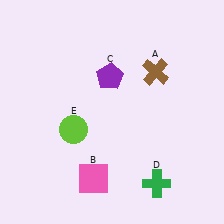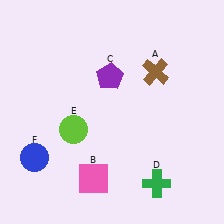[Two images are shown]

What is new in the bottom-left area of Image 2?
A blue circle (F) was added in the bottom-left area of Image 2.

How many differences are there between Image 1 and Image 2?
There is 1 difference between the two images.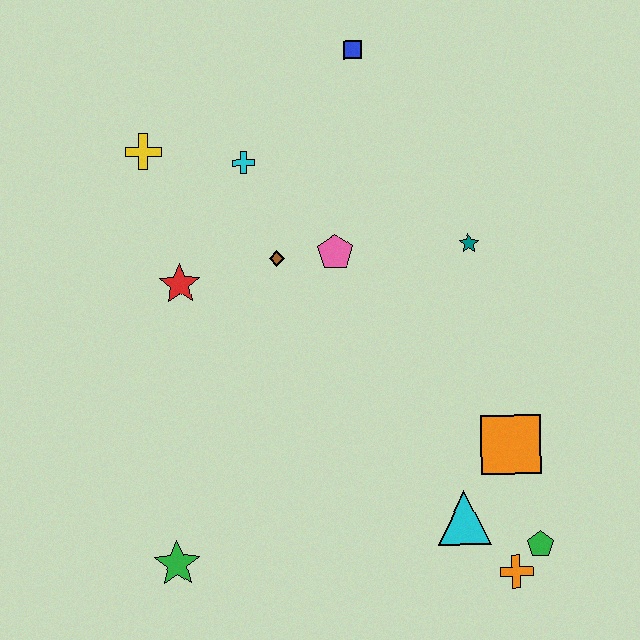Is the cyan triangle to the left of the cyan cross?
No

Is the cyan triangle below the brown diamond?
Yes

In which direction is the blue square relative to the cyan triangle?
The blue square is above the cyan triangle.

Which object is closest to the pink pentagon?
The brown diamond is closest to the pink pentagon.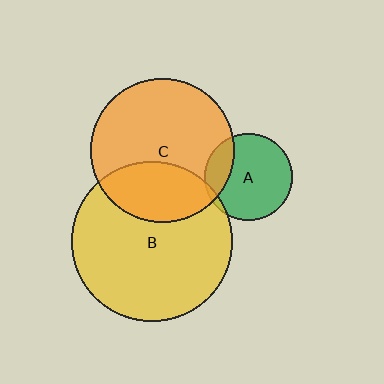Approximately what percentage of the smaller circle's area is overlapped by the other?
Approximately 30%.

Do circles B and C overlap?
Yes.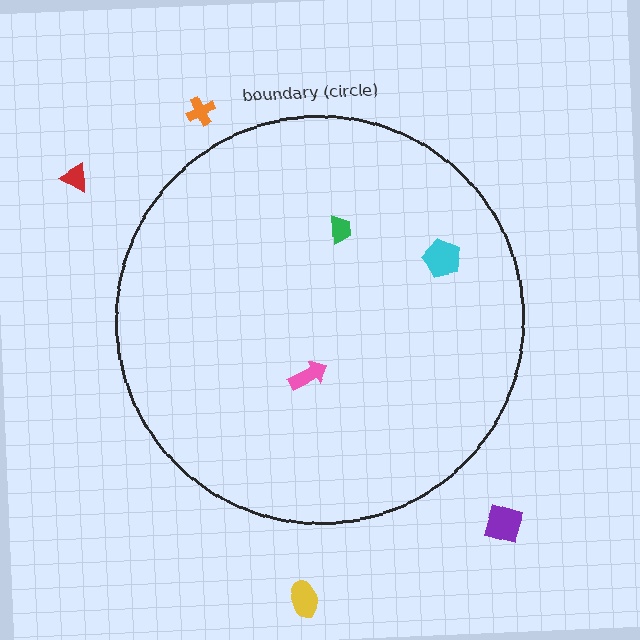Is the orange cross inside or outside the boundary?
Outside.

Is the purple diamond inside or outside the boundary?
Outside.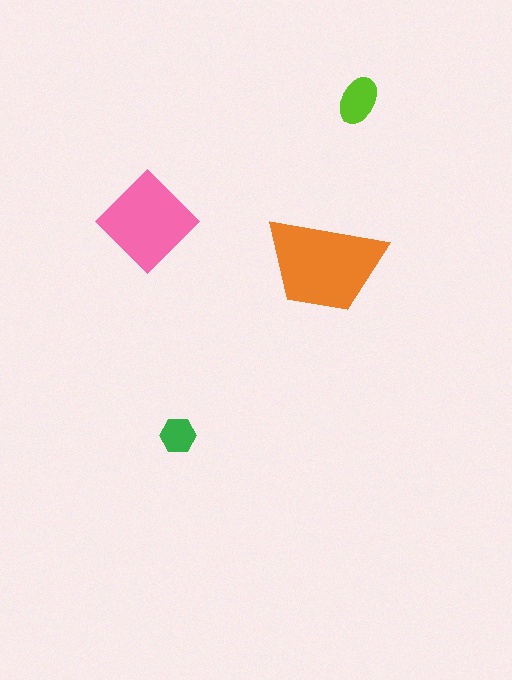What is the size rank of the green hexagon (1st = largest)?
4th.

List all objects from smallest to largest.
The green hexagon, the lime ellipse, the pink diamond, the orange trapezoid.